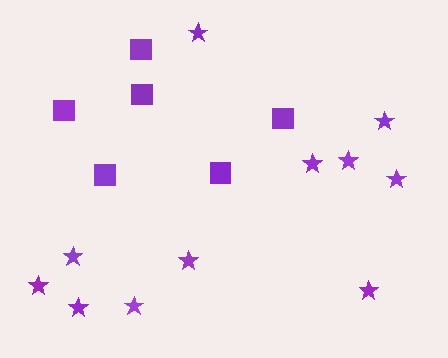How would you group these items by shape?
There are 2 groups: one group of stars (11) and one group of squares (6).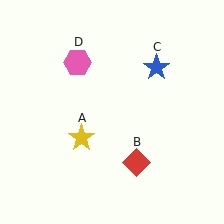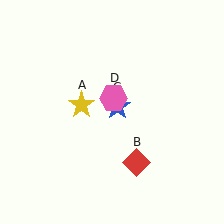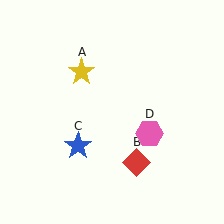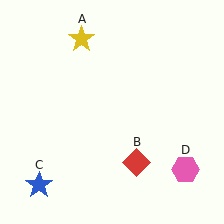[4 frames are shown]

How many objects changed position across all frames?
3 objects changed position: yellow star (object A), blue star (object C), pink hexagon (object D).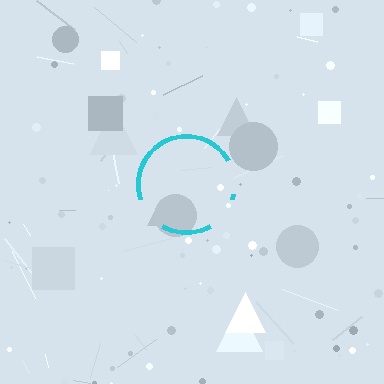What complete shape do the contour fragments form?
The contour fragments form a circle.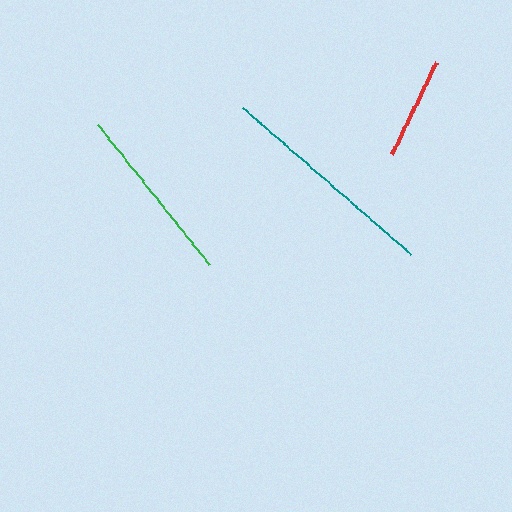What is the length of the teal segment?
The teal segment is approximately 223 pixels long.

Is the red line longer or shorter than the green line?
The green line is longer than the red line.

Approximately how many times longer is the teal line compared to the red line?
The teal line is approximately 2.2 times the length of the red line.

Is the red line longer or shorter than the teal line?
The teal line is longer than the red line.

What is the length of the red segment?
The red segment is approximately 101 pixels long.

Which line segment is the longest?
The teal line is the longest at approximately 223 pixels.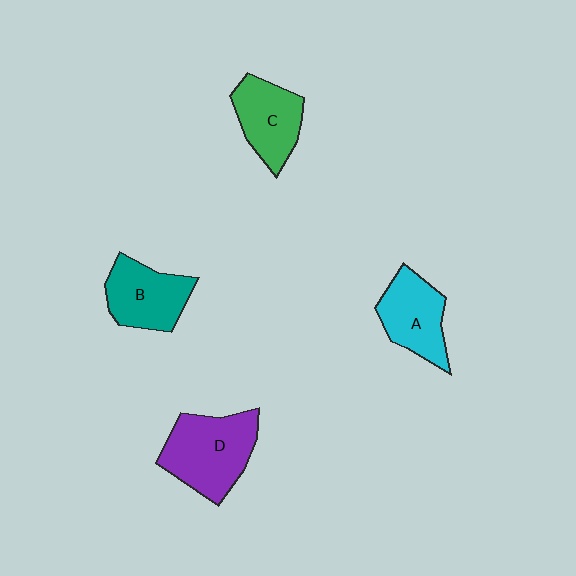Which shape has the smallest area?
Shape C (green).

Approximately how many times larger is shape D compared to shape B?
Approximately 1.3 times.